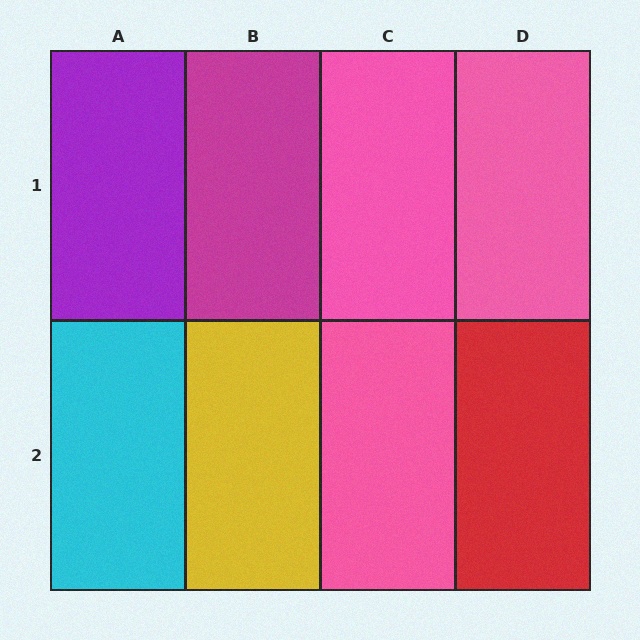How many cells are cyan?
1 cell is cyan.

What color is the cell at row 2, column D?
Red.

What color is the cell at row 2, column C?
Pink.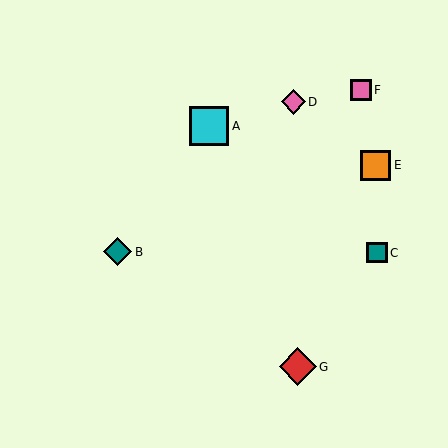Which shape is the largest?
The cyan square (labeled A) is the largest.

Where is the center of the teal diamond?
The center of the teal diamond is at (118, 252).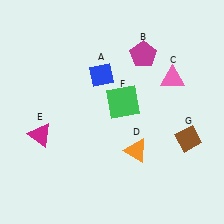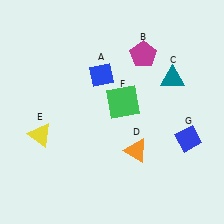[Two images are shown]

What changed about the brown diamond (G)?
In Image 1, G is brown. In Image 2, it changed to blue.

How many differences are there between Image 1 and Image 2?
There are 3 differences between the two images.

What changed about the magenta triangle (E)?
In Image 1, E is magenta. In Image 2, it changed to yellow.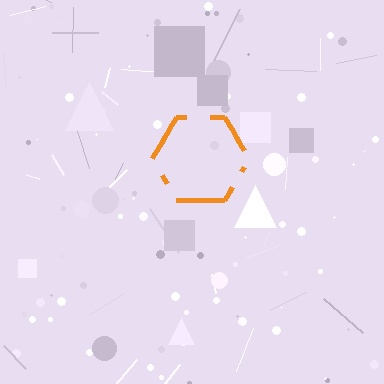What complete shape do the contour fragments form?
The contour fragments form a hexagon.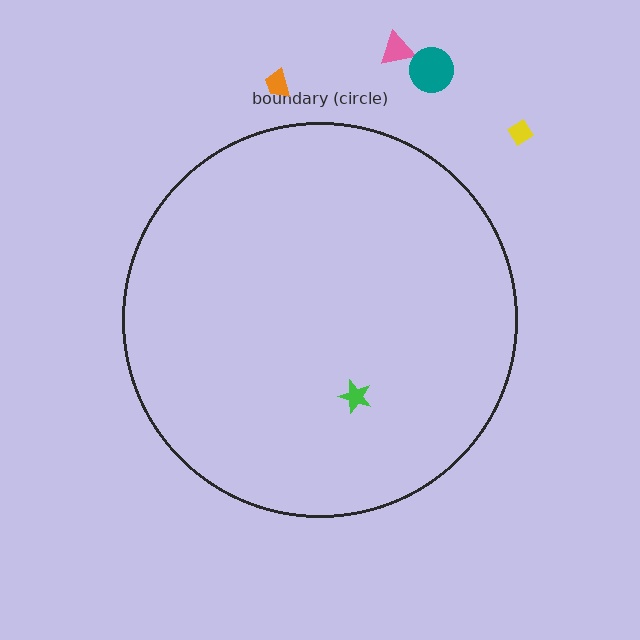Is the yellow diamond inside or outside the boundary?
Outside.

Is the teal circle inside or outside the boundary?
Outside.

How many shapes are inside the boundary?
1 inside, 4 outside.